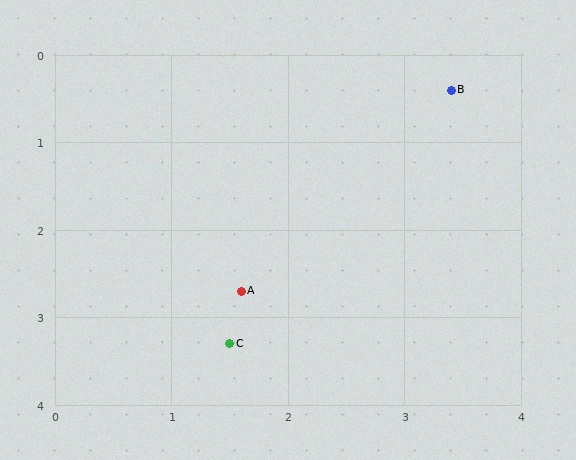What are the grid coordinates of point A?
Point A is at approximately (1.6, 2.7).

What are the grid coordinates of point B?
Point B is at approximately (3.4, 0.4).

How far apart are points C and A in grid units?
Points C and A are about 0.6 grid units apart.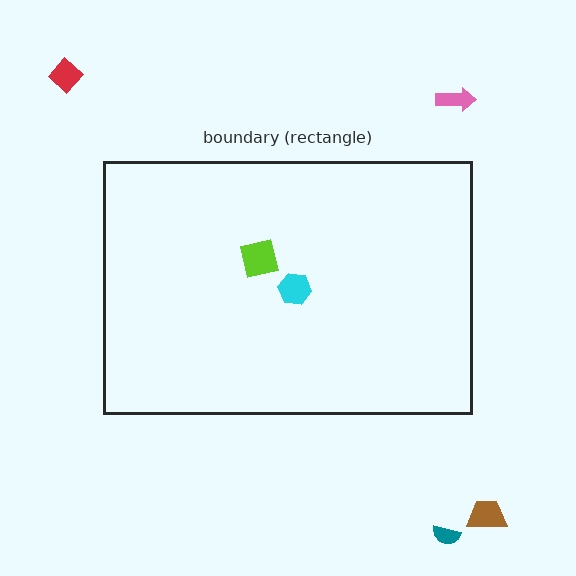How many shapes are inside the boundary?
2 inside, 4 outside.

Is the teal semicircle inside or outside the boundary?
Outside.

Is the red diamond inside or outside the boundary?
Outside.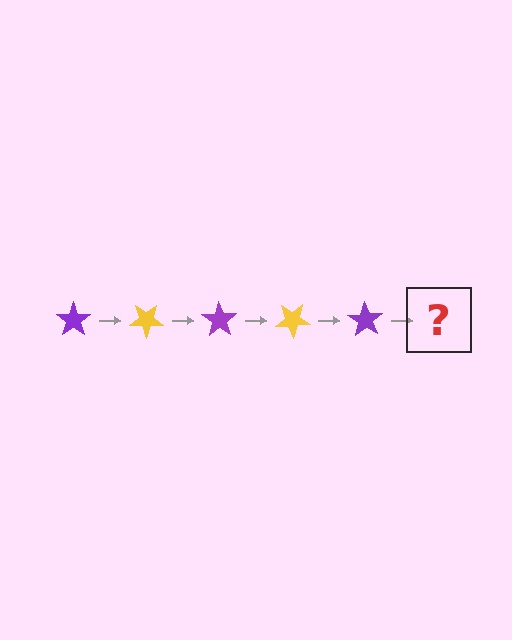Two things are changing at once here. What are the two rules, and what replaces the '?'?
The two rules are that it rotates 35 degrees each step and the color cycles through purple and yellow. The '?' should be a yellow star, rotated 175 degrees from the start.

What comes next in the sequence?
The next element should be a yellow star, rotated 175 degrees from the start.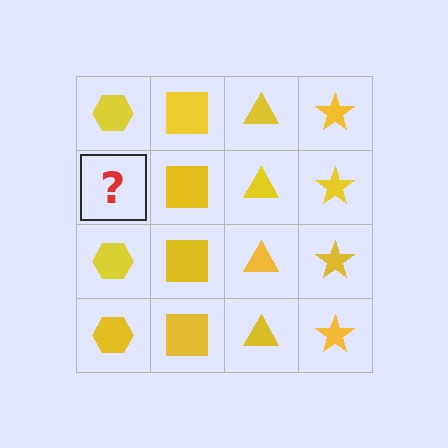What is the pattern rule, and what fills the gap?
The rule is that each column has a consistent shape. The gap should be filled with a yellow hexagon.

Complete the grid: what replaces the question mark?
The question mark should be replaced with a yellow hexagon.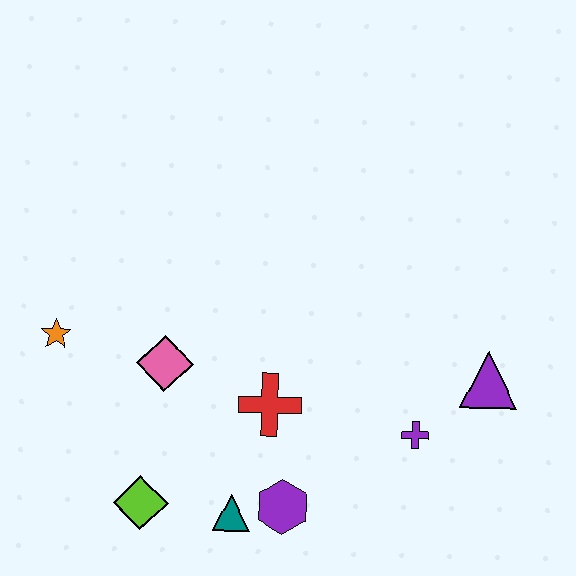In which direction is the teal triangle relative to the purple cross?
The teal triangle is to the left of the purple cross.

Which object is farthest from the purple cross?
The orange star is farthest from the purple cross.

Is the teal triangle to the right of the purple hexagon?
No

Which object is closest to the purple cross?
The purple triangle is closest to the purple cross.